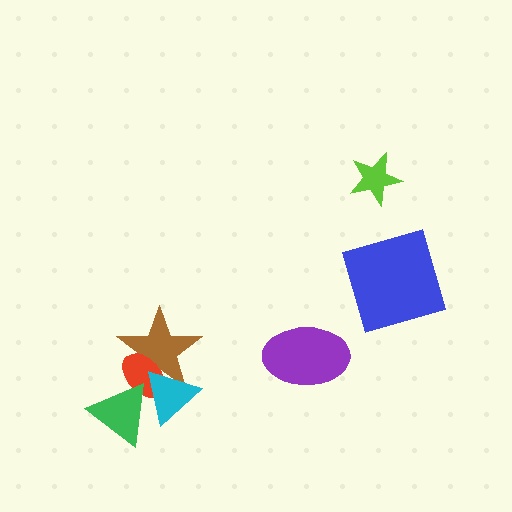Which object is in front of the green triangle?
The cyan triangle is in front of the green triangle.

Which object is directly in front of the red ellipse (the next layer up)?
The green triangle is directly in front of the red ellipse.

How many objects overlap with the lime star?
0 objects overlap with the lime star.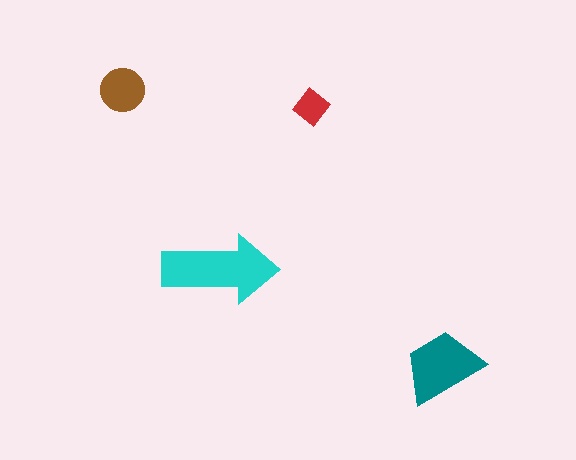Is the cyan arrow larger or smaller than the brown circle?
Larger.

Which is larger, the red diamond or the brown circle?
The brown circle.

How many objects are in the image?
There are 4 objects in the image.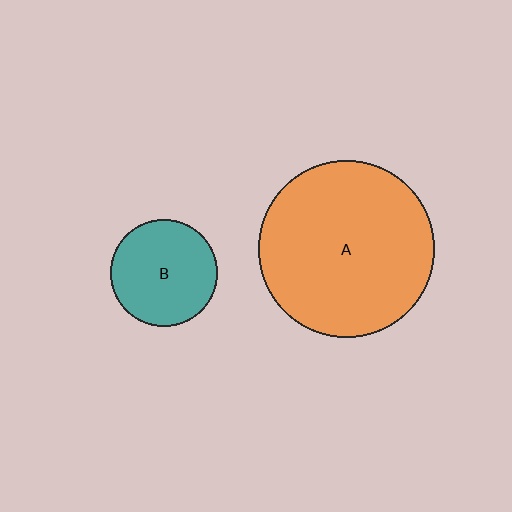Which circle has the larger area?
Circle A (orange).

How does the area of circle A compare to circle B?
Approximately 2.7 times.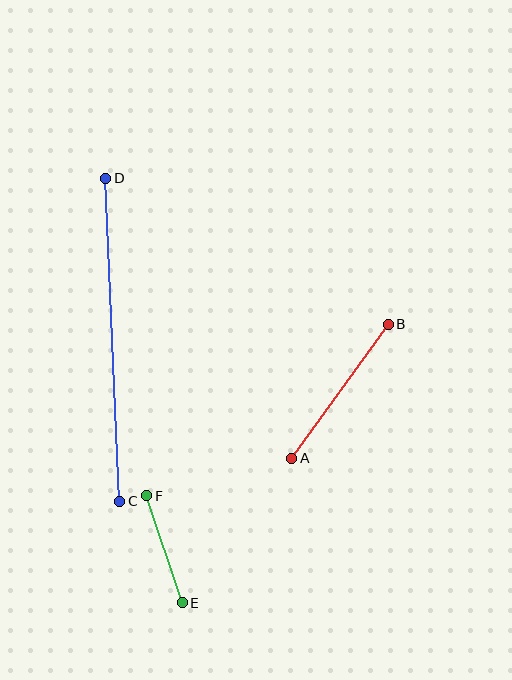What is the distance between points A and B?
The distance is approximately 165 pixels.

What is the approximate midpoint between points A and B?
The midpoint is at approximately (340, 391) pixels.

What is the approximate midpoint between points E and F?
The midpoint is at approximately (164, 549) pixels.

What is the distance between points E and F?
The distance is approximately 112 pixels.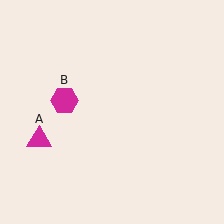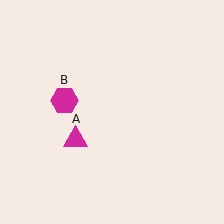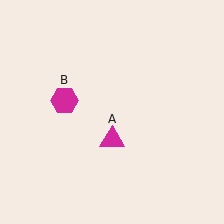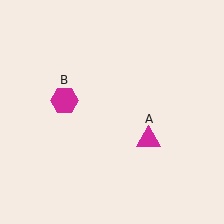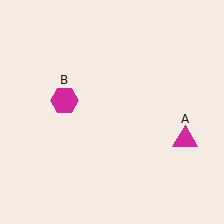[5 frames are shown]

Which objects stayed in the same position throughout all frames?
Magenta hexagon (object B) remained stationary.